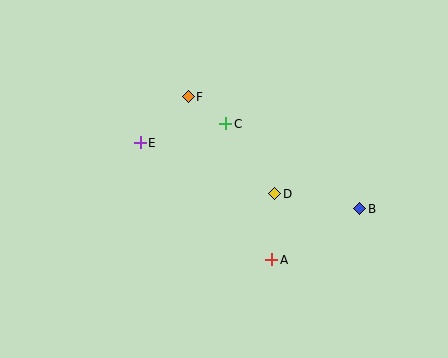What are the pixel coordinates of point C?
Point C is at (226, 124).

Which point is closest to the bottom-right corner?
Point B is closest to the bottom-right corner.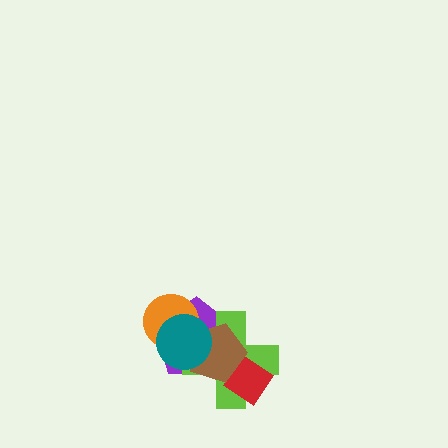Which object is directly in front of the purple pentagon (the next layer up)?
The lime cross is directly in front of the purple pentagon.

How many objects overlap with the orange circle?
2 objects overlap with the orange circle.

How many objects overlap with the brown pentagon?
4 objects overlap with the brown pentagon.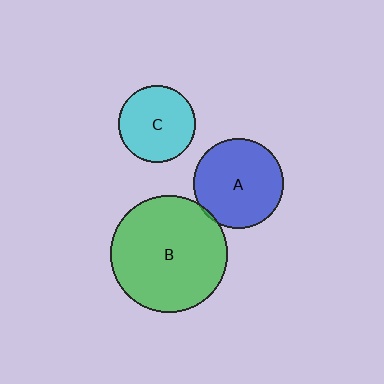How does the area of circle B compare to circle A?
Approximately 1.7 times.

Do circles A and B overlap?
Yes.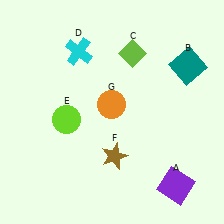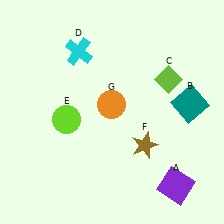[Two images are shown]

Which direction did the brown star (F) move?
The brown star (F) moved right.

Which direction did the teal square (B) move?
The teal square (B) moved down.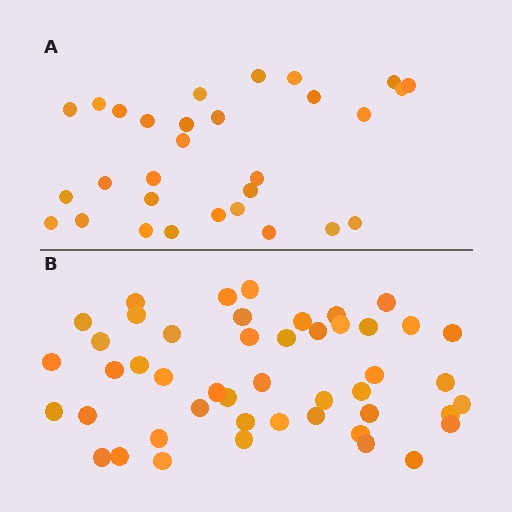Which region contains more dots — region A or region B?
Region B (the bottom region) has more dots.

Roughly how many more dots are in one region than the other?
Region B has approximately 15 more dots than region A.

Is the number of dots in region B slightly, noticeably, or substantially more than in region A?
Region B has substantially more. The ratio is roughly 1.6 to 1.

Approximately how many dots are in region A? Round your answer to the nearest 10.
About 30 dots.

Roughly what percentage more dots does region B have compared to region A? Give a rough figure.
About 55% more.